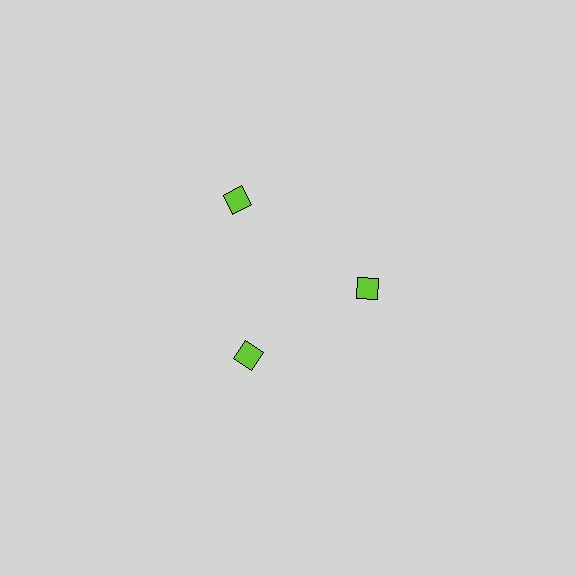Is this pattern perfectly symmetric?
No. The 3 lime diamonds are arranged in a ring, but one element near the 11 o'clock position is pushed outward from the center, breaking the 3-fold rotational symmetry.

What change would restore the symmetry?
The symmetry would be restored by moving it inward, back onto the ring so that all 3 diamonds sit at equal angles and equal distance from the center.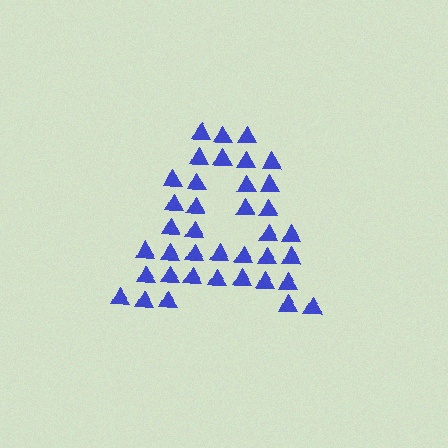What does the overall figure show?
The overall figure shows the letter A.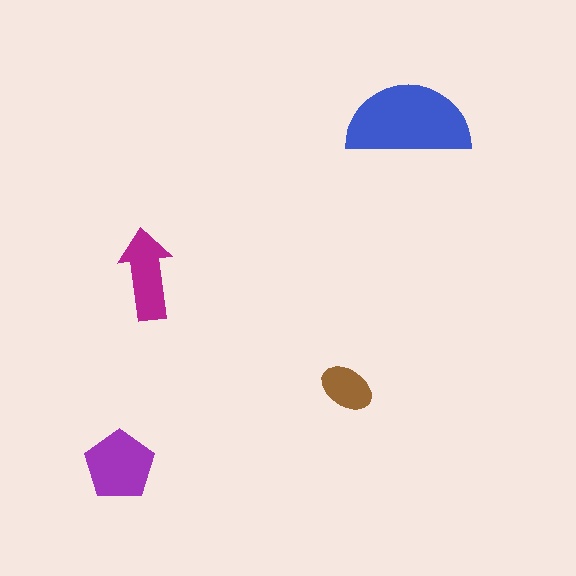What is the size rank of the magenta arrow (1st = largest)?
3rd.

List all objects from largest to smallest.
The blue semicircle, the purple pentagon, the magenta arrow, the brown ellipse.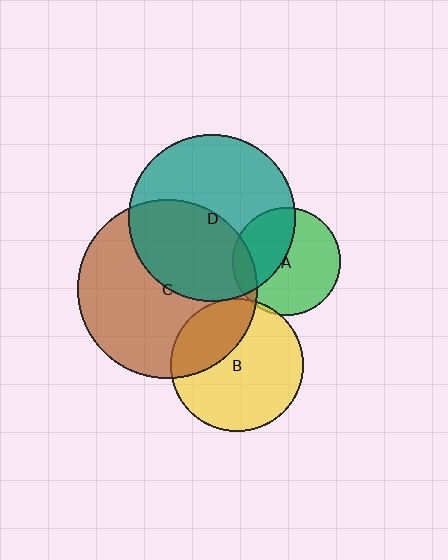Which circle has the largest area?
Circle C (brown).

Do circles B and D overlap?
Yes.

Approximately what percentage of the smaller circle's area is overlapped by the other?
Approximately 5%.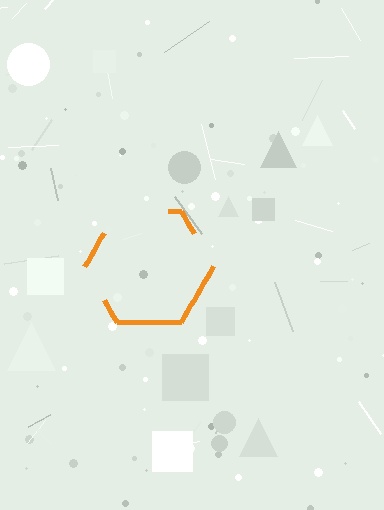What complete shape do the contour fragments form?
The contour fragments form a hexagon.